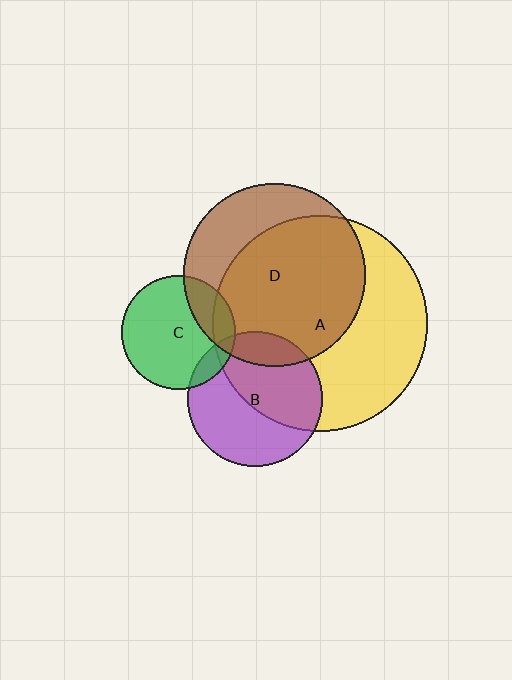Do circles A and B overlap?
Yes.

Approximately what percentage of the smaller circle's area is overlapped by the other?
Approximately 50%.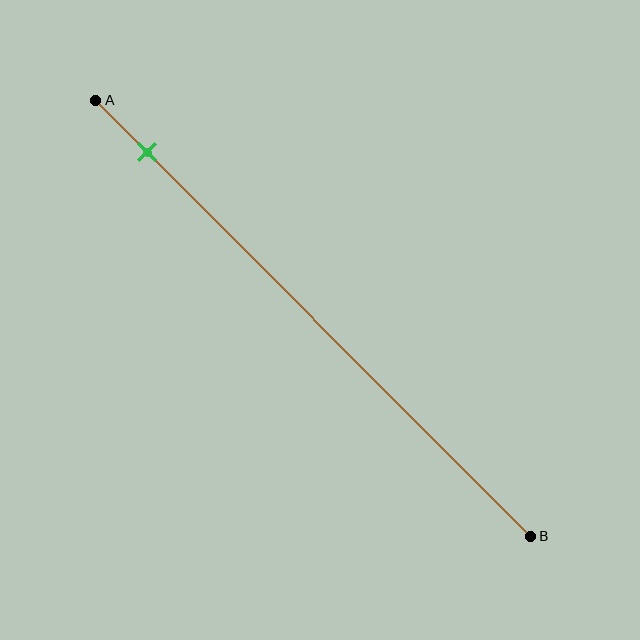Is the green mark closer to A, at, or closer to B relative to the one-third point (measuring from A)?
The green mark is closer to point A than the one-third point of segment AB.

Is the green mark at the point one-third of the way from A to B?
No, the mark is at about 10% from A, not at the 33% one-third point.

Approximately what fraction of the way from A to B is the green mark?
The green mark is approximately 10% of the way from A to B.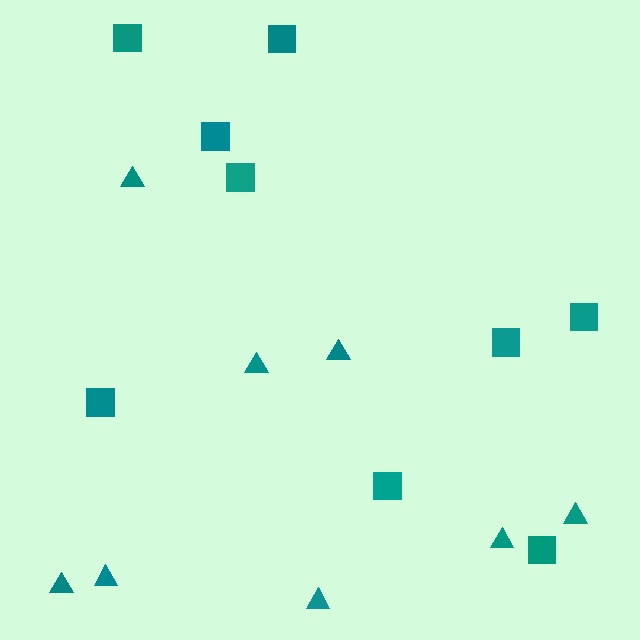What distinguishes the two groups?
There are 2 groups: one group of squares (9) and one group of triangles (8).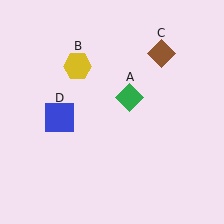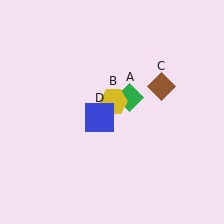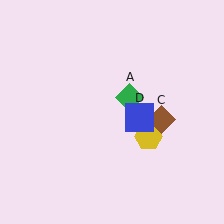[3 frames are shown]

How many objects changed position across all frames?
3 objects changed position: yellow hexagon (object B), brown diamond (object C), blue square (object D).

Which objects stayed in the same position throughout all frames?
Green diamond (object A) remained stationary.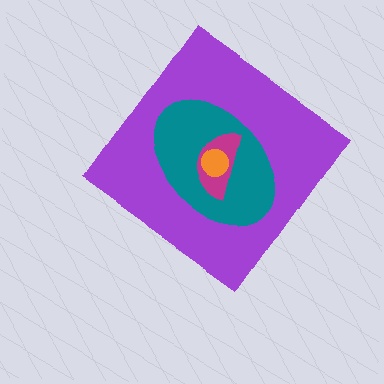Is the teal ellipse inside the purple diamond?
Yes.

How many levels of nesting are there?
4.